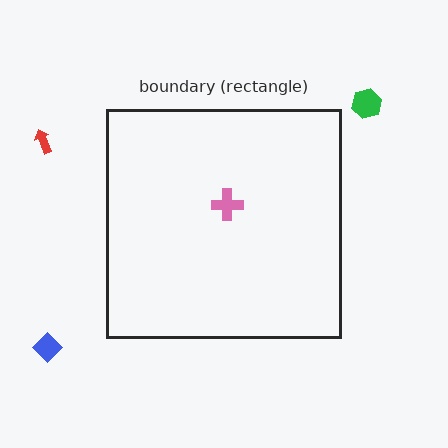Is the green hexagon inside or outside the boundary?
Outside.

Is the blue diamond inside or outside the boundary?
Outside.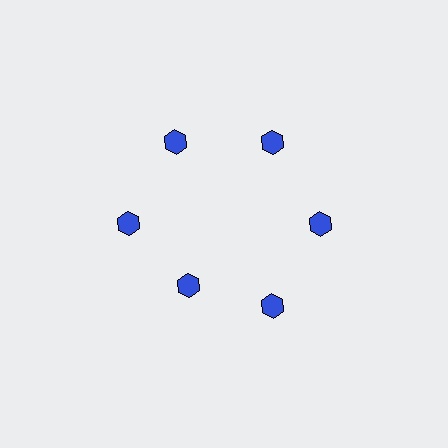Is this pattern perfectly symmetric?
No. The 6 blue hexagons are arranged in a ring, but one element near the 7 o'clock position is pulled inward toward the center, breaking the 6-fold rotational symmetry.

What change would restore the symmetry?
The symmetry would be restored by moving it outward, back onto the ring so that all 6 hexagons sit at equal angles and equal distance from the center.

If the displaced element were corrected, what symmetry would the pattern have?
It would have 6-fold rotational symmetry — the pattern would map onto itself every 60 degrees.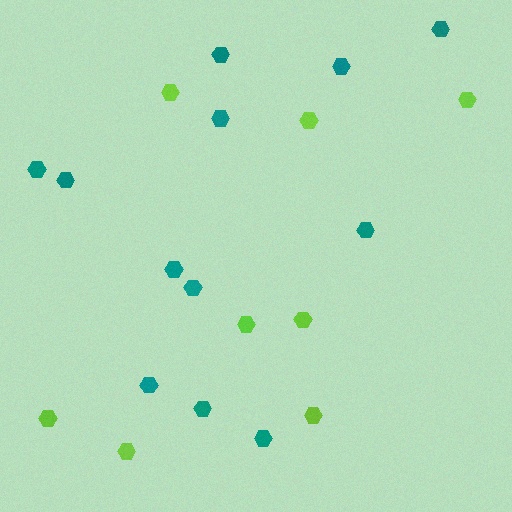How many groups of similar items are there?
There are 2 groups: one group of teal hexagons (12) and one group of lime hexagons (8).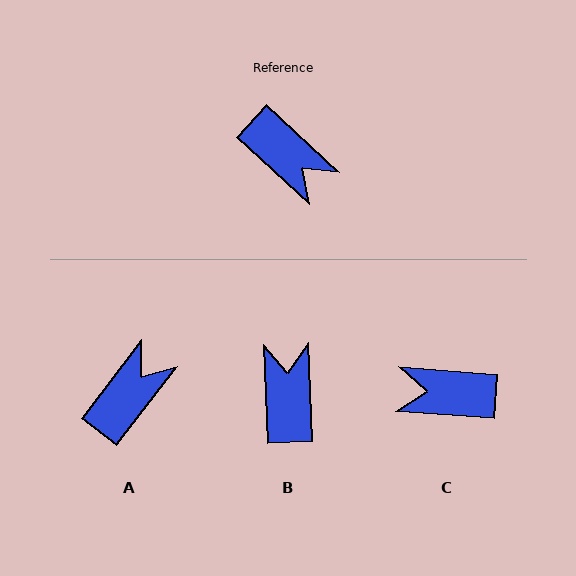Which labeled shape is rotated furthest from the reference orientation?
C, about 141 degrees away.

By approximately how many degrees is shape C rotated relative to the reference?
Approximately 141 degrees clockwise.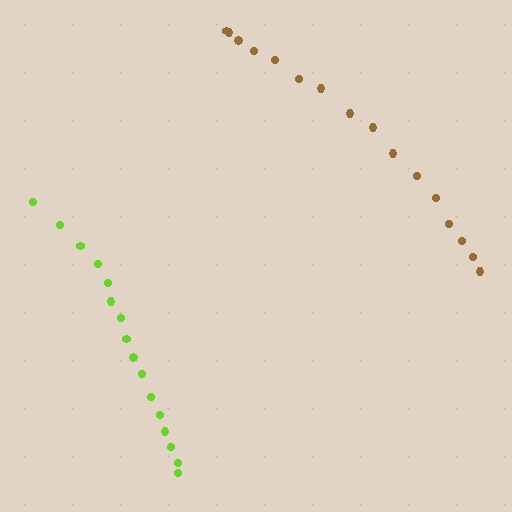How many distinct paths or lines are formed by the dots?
There are 2 distinct paths.